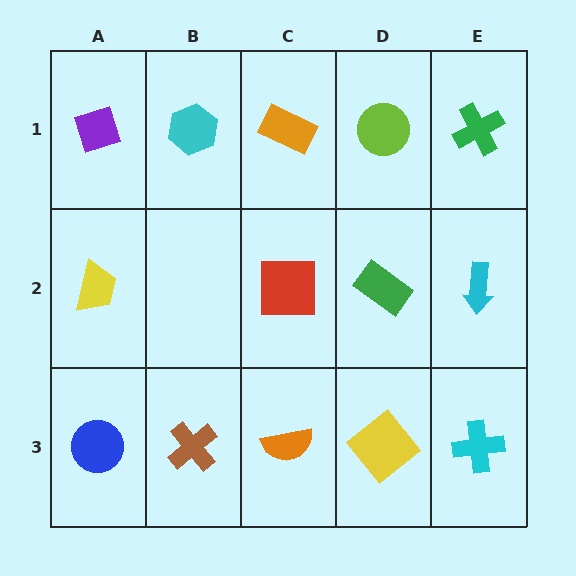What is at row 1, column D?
A lime circle.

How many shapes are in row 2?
4 shapes.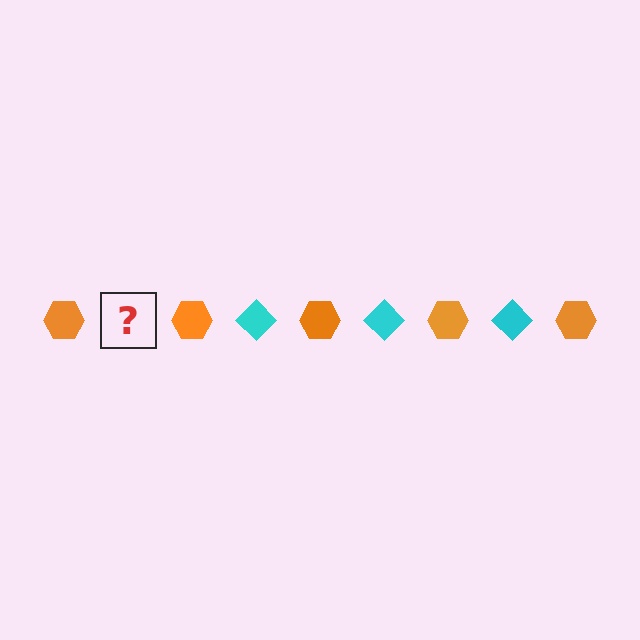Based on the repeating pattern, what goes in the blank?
The blank should be a cyan diamond.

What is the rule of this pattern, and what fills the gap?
The rule is that the pattern alternates between orange hexagon and cyan diamond. The gap should be filled with a cyan diamond.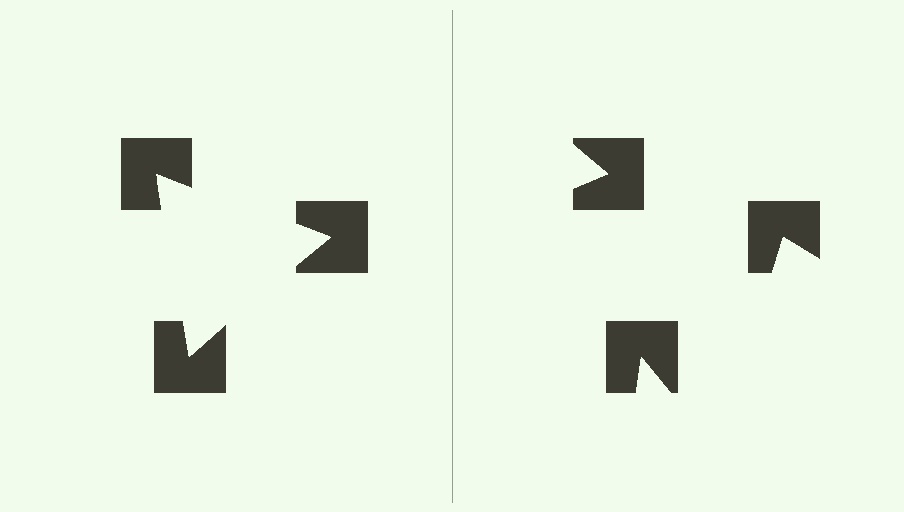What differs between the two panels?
The notched squares are positioned identically on both sides; only the wedge orientations differ. On the left they align to a triangle; on the right they are misaligned.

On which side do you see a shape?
An illusory triangle appears on the left side. On the right side the wedge cuts are rotated, so no coherent shape forms.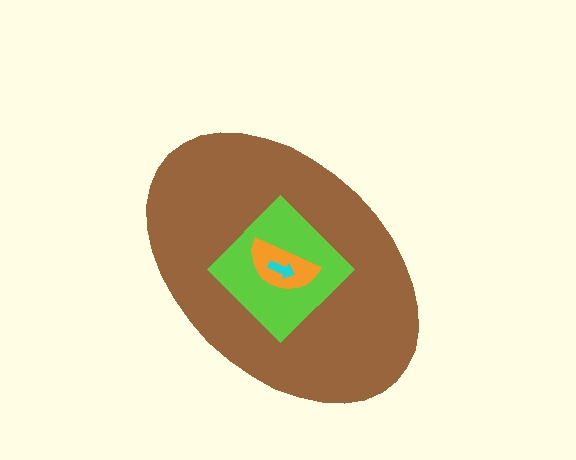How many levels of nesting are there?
4.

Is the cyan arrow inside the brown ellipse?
Yes.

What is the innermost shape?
The cyan arrow.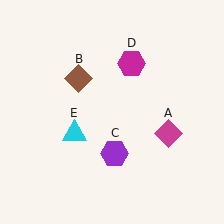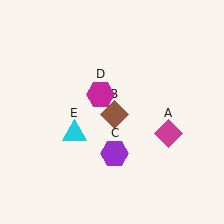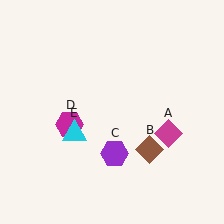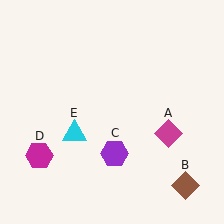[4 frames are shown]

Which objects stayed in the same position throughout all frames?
Magenta diamond (object A) and purple hexagon (object C) and cyan triangle (object E) remained stationary.